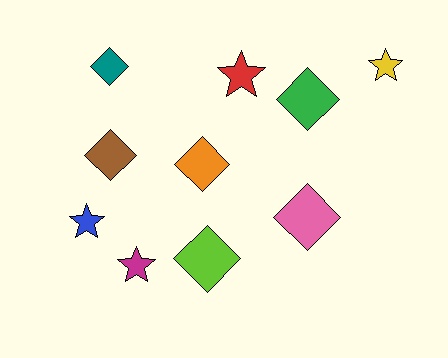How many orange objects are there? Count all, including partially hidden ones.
There is 1 orange object.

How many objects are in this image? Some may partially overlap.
There are 10 objects.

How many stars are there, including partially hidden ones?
There are 4 stars.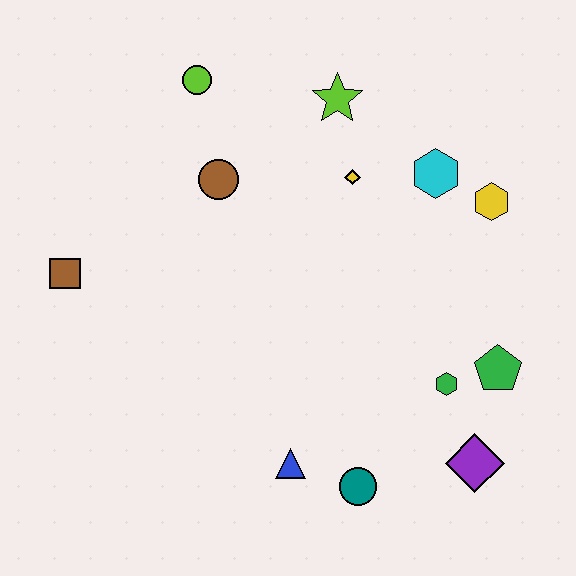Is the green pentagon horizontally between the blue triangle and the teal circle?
No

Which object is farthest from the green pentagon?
The brown square is farthest from the green pentagon.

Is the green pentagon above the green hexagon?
Yes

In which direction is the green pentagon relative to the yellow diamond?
The green pentagon is below the yellow diamond.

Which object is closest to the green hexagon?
The green pentagon is closest to the green hexagon.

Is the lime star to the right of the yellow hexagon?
No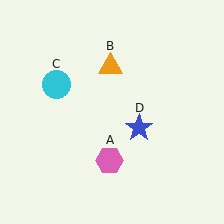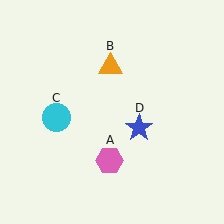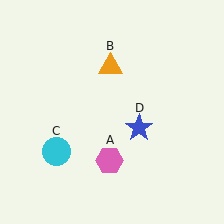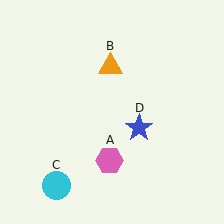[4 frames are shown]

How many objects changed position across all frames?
1 object changed position: cyan circle (object C).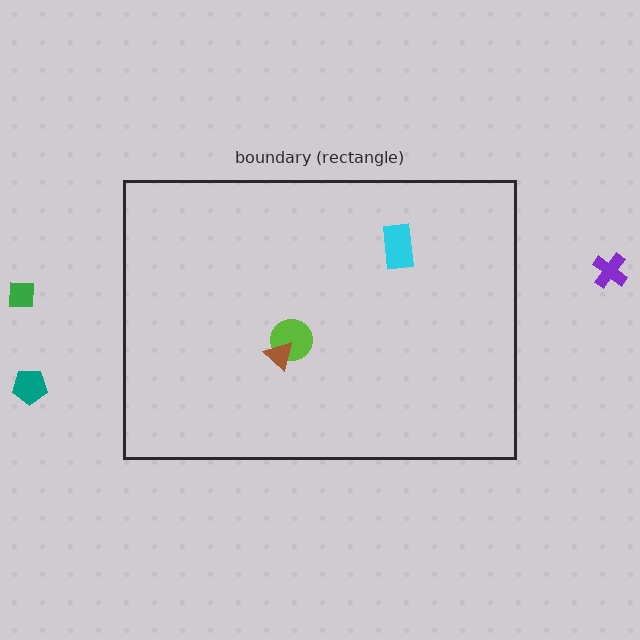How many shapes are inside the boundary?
3 inside, 3 outside.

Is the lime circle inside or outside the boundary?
Inside.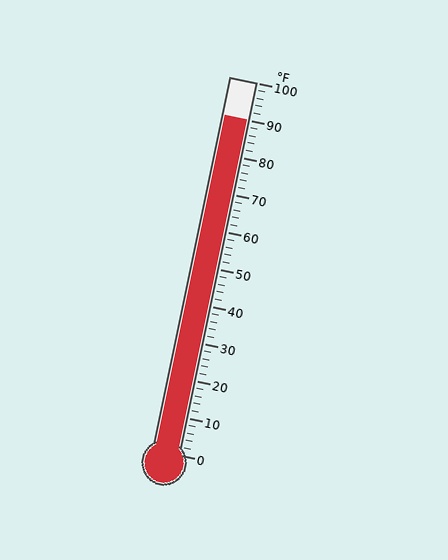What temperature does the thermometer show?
The thermometer shows approximately 90°F.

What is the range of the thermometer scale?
The thermometer scale ranges from 0°F to 100°F.